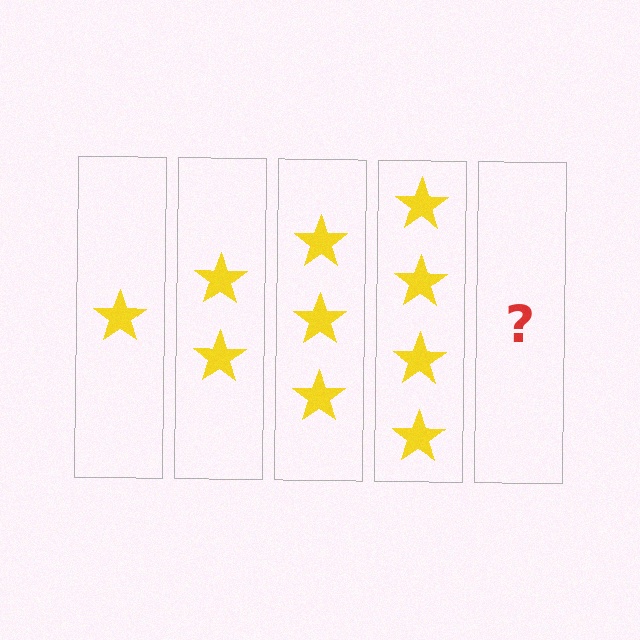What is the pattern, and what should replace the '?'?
The pattern is that each step adds one more star. The '?' should be 5 stars.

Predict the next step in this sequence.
The next step is 5 stars.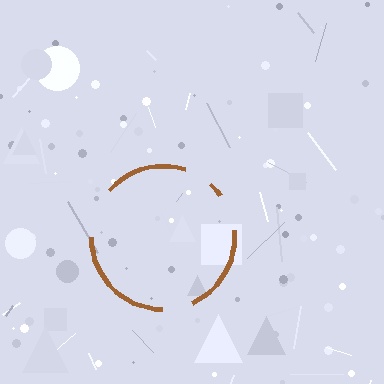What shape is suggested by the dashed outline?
The dashed outline suggests a circle.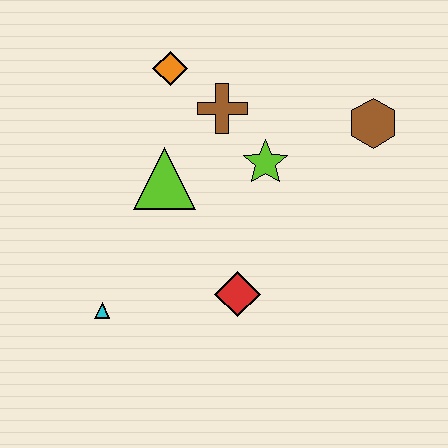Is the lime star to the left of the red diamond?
No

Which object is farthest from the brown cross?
The cyan triangle is farthest from the brown cross.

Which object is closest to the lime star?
The brown cross is closest to the lime star.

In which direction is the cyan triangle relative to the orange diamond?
The cyan triangle is below the orange diamond.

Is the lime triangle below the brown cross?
Yes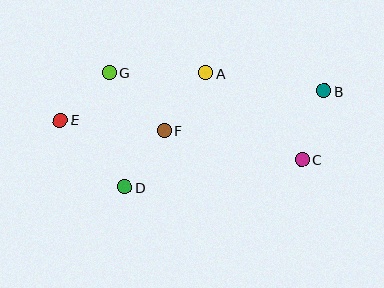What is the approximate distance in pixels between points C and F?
The distance between C and F is approximately 140 pixels.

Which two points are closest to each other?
Points E and G are closest to each other.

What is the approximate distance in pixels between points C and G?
The distance between C and G is approximately 211 pixels.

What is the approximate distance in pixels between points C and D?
The distance between C and D is approximately 179 pixels.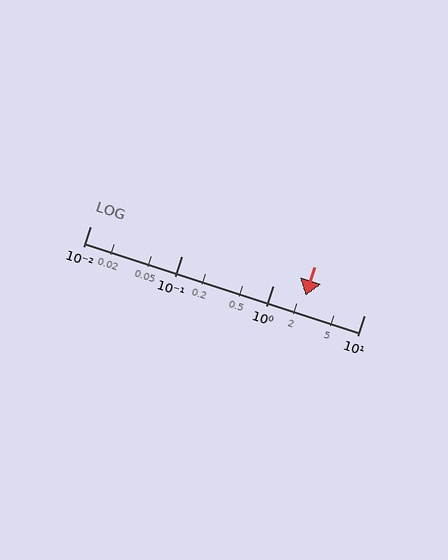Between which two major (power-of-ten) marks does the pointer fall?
The pointer is between 1 and 10.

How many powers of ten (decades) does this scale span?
The scale spans 3 decades, from 0.01 to 10.